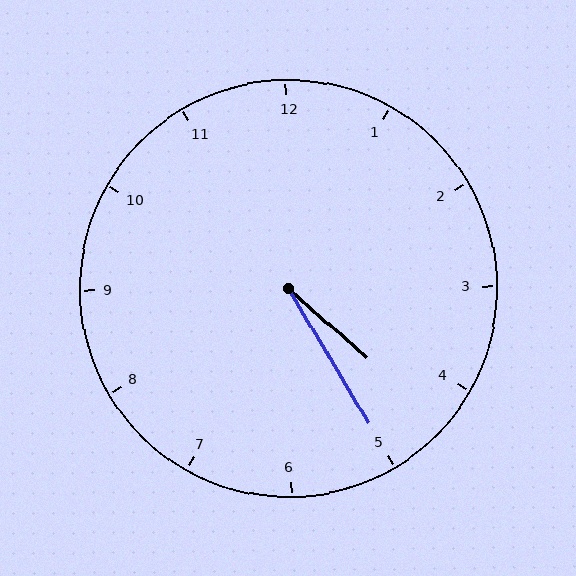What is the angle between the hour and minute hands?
Approximately 18 degrees.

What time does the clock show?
4:25.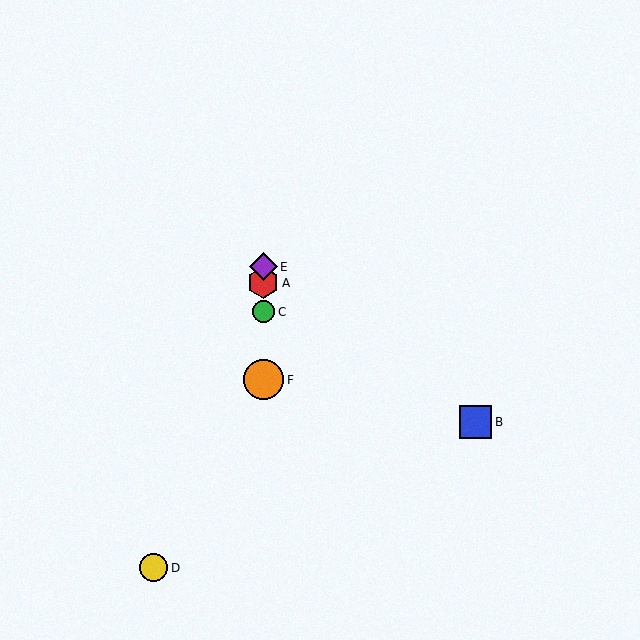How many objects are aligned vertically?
4 objects (A, C, E, F) are aligned vertically.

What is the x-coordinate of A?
Object A is at x≈263.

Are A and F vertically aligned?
Yes, both are at x≈263.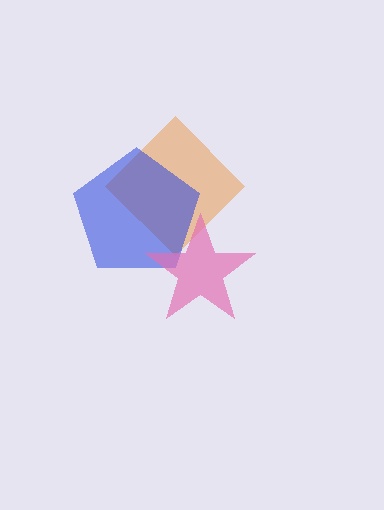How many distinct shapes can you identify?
There are 3 distinct shapes: an orange diamond, a blue pentagon, a pink star.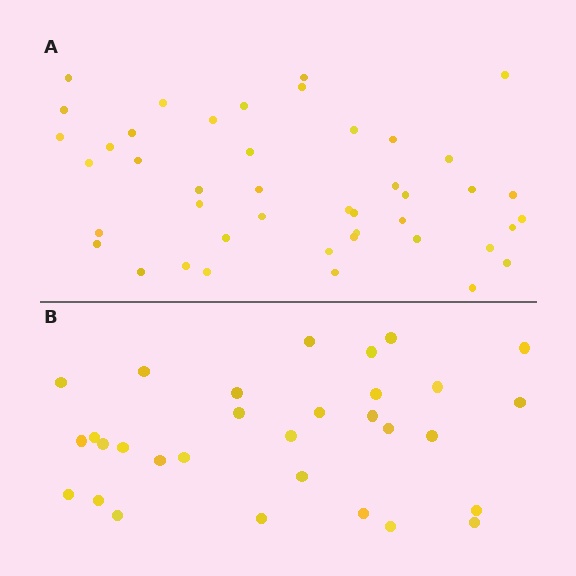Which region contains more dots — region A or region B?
Region A (the top region) has more dots.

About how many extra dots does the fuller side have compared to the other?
Region A has approximately 15 more dots than region B.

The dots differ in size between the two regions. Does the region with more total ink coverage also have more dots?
No. Region B has more total ink coverage because its dots are larger, but region A actually contains more individual dots. Total area can be misleading — the number of items is what matters here.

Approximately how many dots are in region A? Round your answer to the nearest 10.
About 40 dots. (The exact count is 44, which rounds to 40.)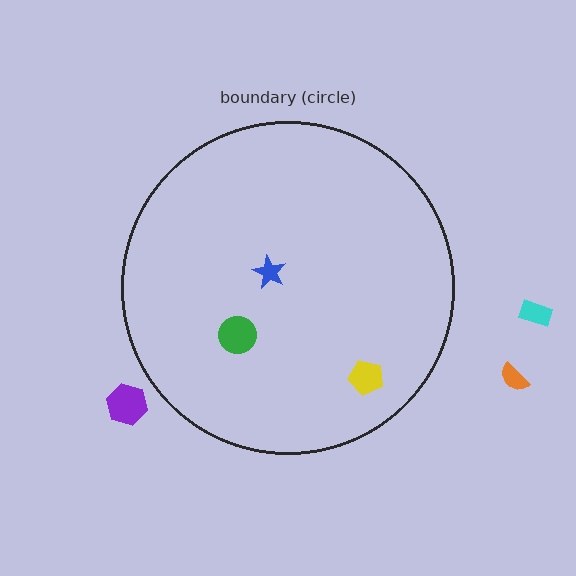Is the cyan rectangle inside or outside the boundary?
Outside.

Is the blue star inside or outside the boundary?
Inside.